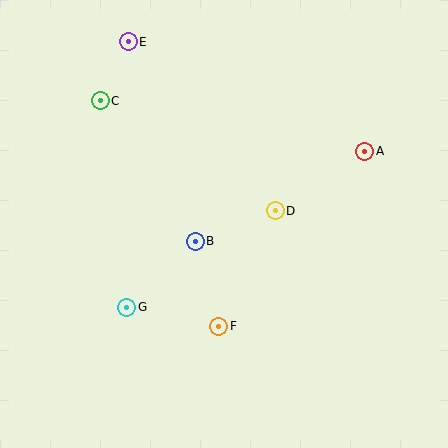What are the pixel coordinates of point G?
Point G is at (127, 307).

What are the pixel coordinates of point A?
Point A is at (365, 151).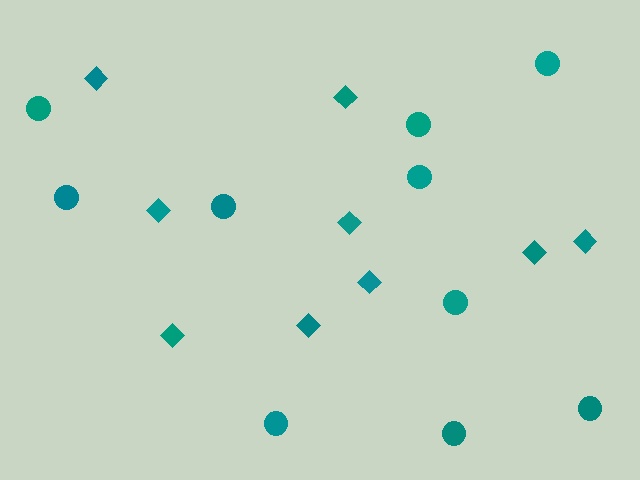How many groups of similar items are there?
There are 2 groups: one group of diamonds (9) and one group of circles (10).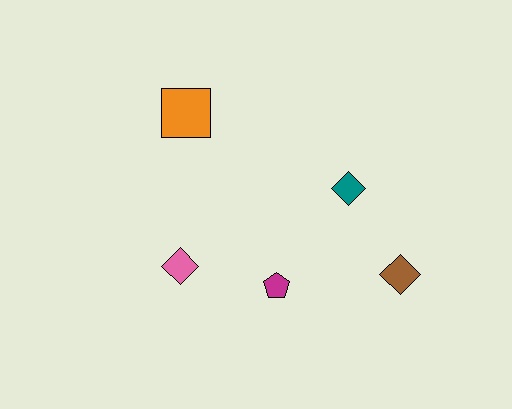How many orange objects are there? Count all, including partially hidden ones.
There is 1 orange object.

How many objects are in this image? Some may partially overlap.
There are 5 objects.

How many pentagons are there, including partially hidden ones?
There is 1 pentagon.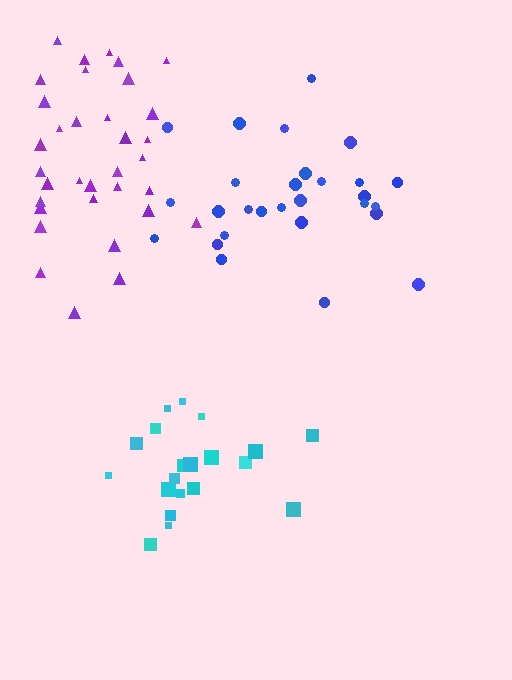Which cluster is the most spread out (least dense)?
Purple.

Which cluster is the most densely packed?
Cyan.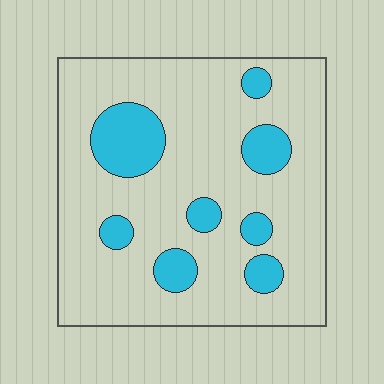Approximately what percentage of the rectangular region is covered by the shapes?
Approximately 20%.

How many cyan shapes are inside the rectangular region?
8.